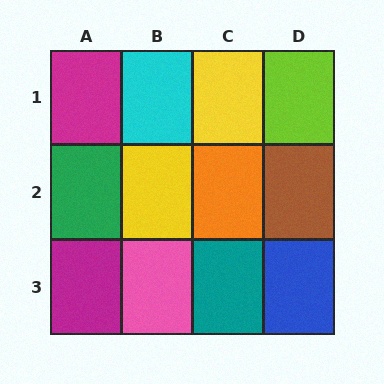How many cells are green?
1 cell is green.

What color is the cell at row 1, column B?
Cyan.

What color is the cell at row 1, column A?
Magenta.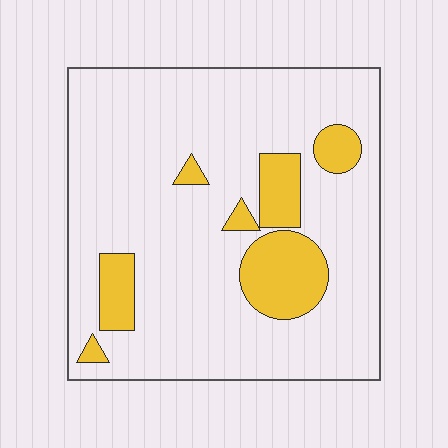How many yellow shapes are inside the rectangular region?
7.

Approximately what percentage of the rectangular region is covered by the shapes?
Approximately 15%.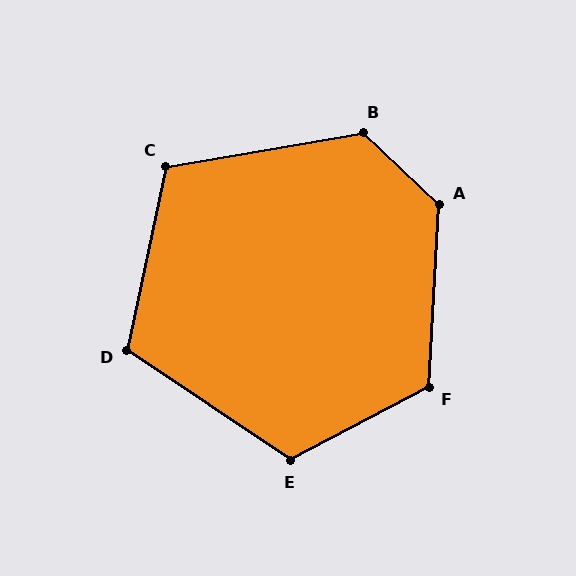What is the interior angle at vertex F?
Approximately 121 degrees (obtuse).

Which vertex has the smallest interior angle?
C, at approximately 112 degrees.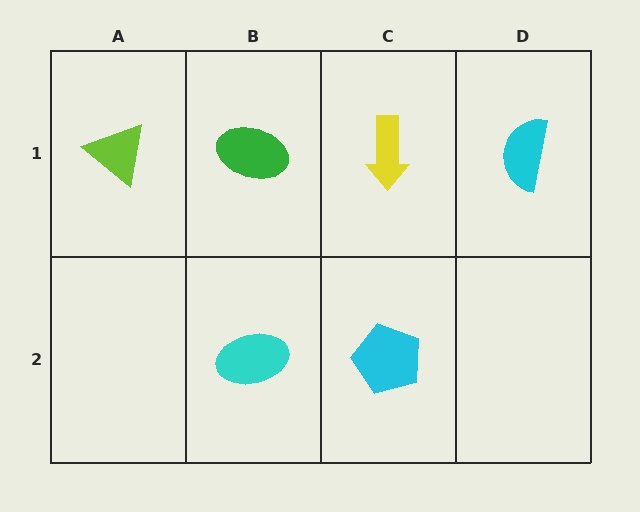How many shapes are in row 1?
4 shapes.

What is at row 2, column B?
A cyan ellipse.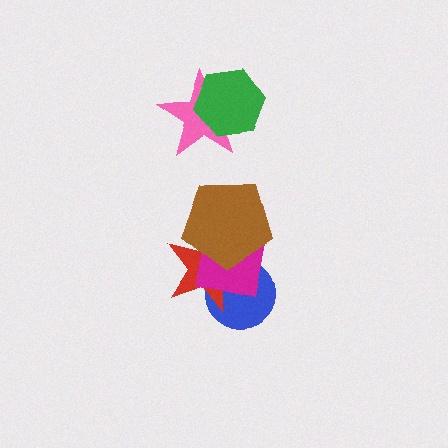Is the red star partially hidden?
Yes, it is partially covered by another shape.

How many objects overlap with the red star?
3 objects overlap with the red star.